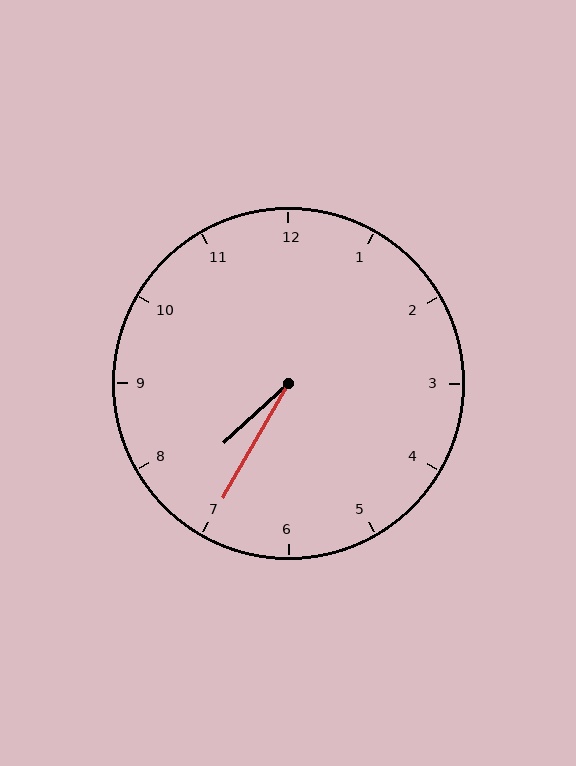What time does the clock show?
7:35.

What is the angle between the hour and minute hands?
Approximately 18 degrees.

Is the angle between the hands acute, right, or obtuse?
It is acute.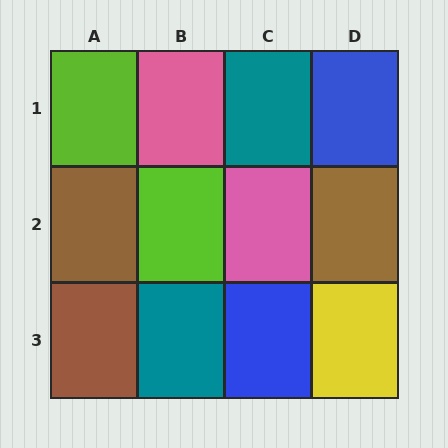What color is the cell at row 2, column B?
Lime.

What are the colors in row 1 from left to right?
Lime, pink, teal, blue.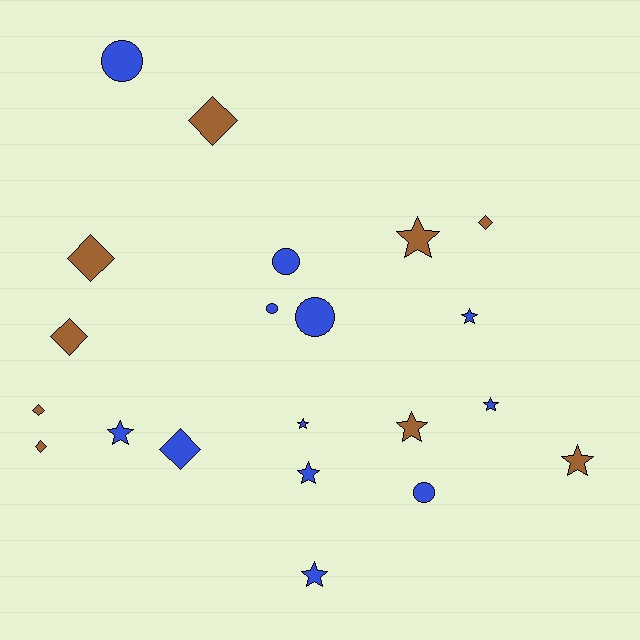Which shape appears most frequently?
Star, with 9 objects.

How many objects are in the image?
There are 21 objects.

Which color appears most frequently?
Blue, with 12 objects.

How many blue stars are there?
There are 6 blue stars.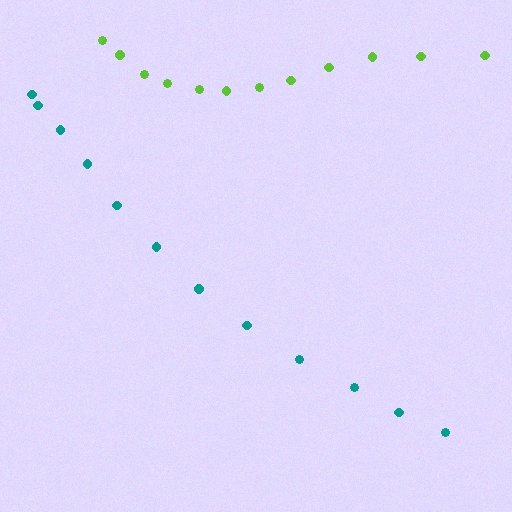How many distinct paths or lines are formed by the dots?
There are 2 distinct paths.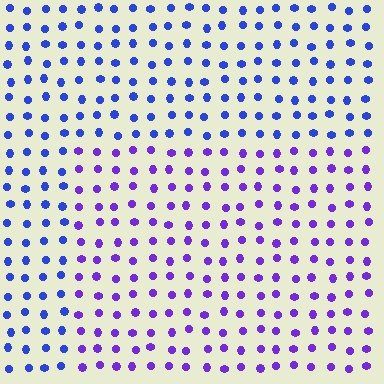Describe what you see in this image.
The image is filled with small blue elements in a uniform arrangement. A rectangle-shaped region is visible where the elements are tinted to a slightly different hue, forming a subtle color boundary.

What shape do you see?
I see a rectangle.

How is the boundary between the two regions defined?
The boundary is defined purely by a slight shift in hue (about 35 degrees). Spacing, size, and orientation are identical on both sides.